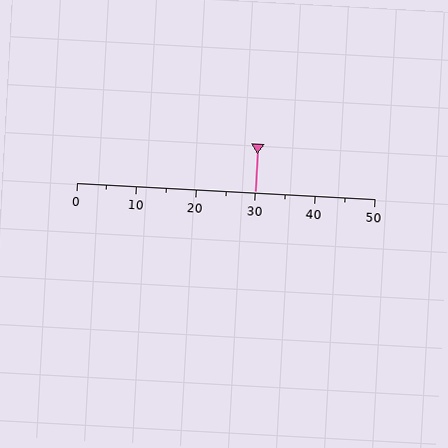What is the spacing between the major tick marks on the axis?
The major ticks are spaced 10 apart.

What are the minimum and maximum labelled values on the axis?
The axis runs from 0 to 50.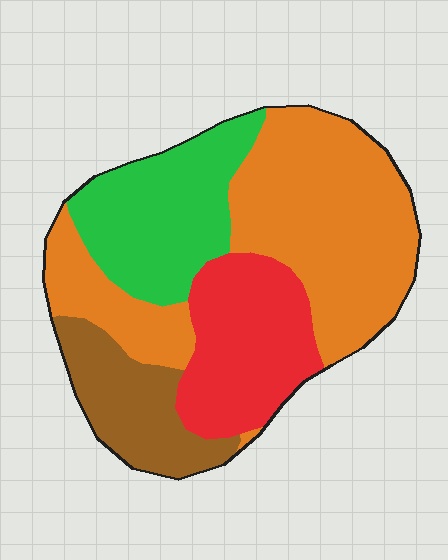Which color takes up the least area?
Brown, at roughly 15%.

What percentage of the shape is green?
Green covers about 20% of the shape.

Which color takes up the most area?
Orange, at roughly 45%.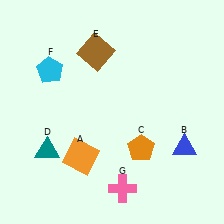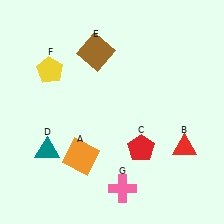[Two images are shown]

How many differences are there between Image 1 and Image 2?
There are 3 differences between the two images.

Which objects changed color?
B changed from blue to red. C changed from orange to red. F changed from cyan to yellow.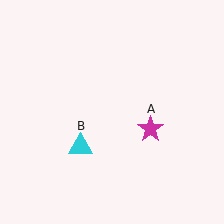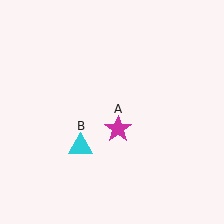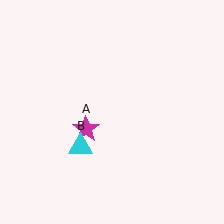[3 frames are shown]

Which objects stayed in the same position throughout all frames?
Cyan triangle (object B) remained stationary.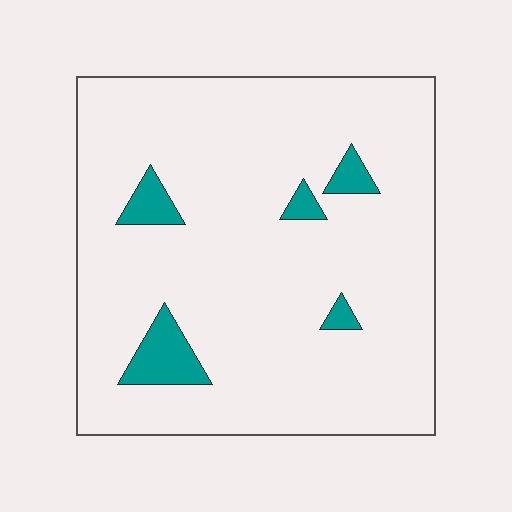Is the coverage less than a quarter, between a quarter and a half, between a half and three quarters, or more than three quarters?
Less than a quarter.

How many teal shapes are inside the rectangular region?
5.